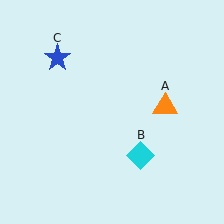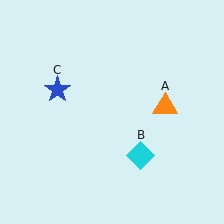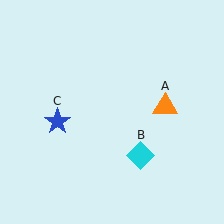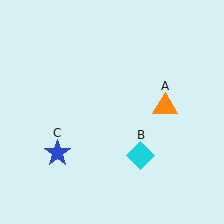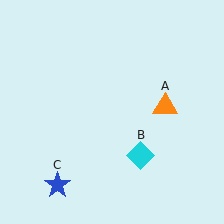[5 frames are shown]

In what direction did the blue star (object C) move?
The blue star (object C) moved down.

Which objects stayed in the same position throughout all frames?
Orange triangle (object A) and cyan diamond (object B) remained stationary.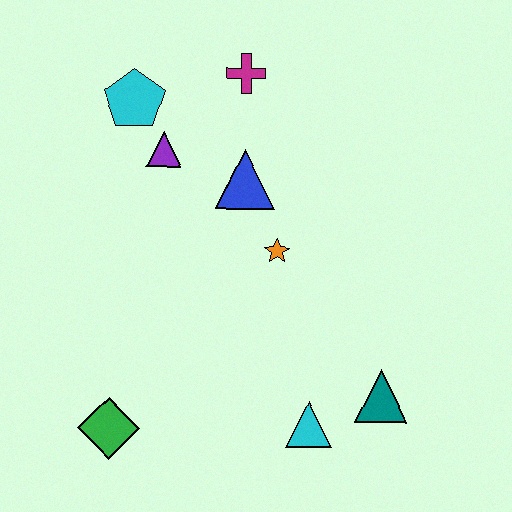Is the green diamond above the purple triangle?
No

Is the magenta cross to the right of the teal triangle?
No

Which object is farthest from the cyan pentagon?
The teal triangle is farthest from the cyan pentagon.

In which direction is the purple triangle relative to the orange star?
The purple triangle is to the left of the orange star.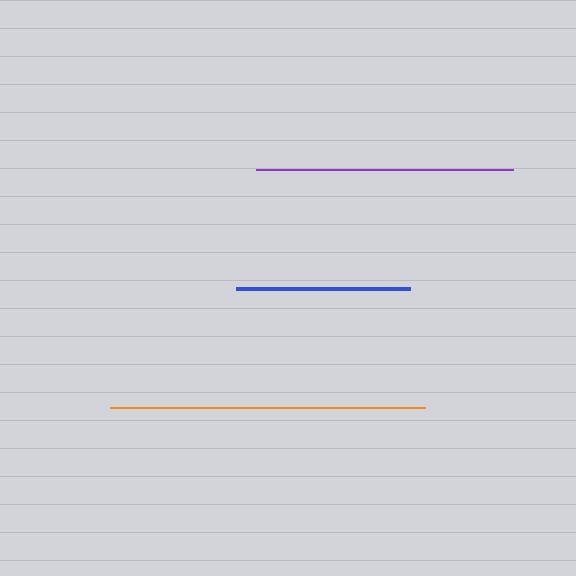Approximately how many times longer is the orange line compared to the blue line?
The orange line is approximately 1.8 times the length of the blue line.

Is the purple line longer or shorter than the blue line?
The purple line is longer than the blue line.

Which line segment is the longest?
The orange line is the longest at approximately 315 pixels.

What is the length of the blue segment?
The blue segment is approximately 174 pixels long.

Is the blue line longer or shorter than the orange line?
The orange line is longer than the blue line.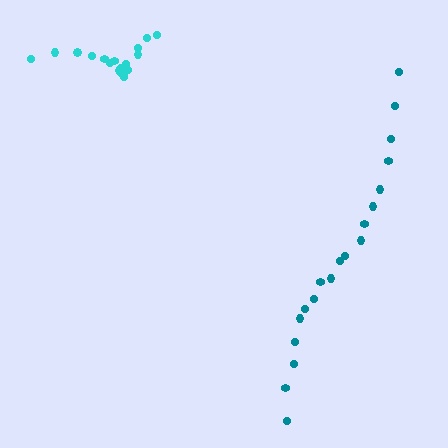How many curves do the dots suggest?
There are 2 distinct paths.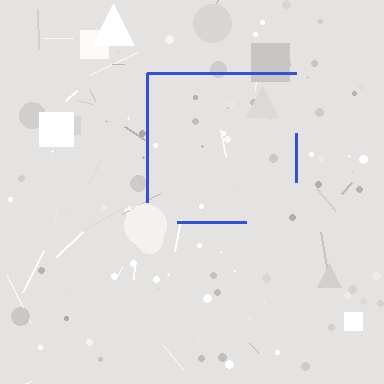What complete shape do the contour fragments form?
The contour fragments form a square.